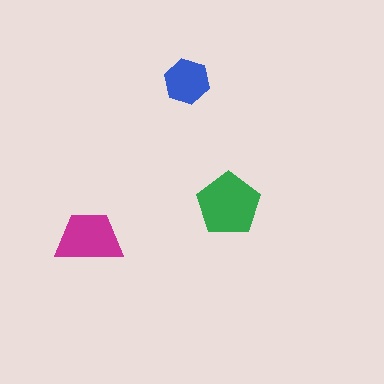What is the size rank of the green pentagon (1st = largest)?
1st.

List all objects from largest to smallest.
The green pentagon, the magenta trapezoid, the blue hexagon.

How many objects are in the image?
There are 3 objects in the image.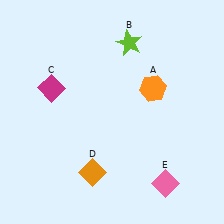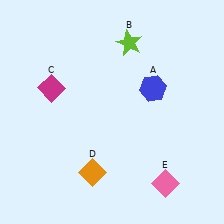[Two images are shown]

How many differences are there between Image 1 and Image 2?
There is 1 difference between the two images.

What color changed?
The hexagon (A) changed from orange in Image 1 to blue in Image 2.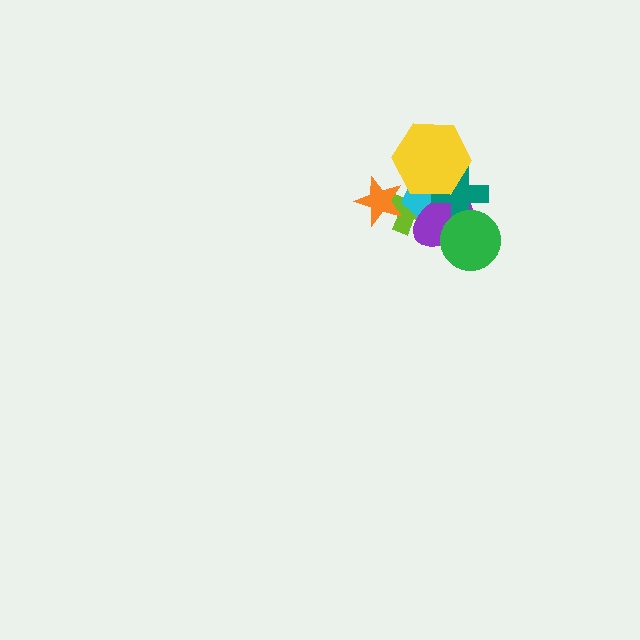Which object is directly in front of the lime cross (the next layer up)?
The cyan pentagon is directly in front of the lime cross.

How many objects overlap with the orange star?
1 object overlaps with the orange star.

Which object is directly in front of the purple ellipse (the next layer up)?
The teal cross is directly in front of the purple ellipse.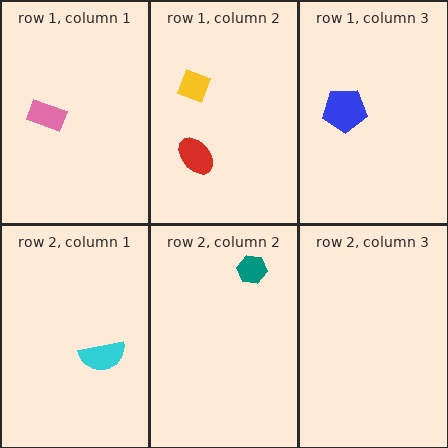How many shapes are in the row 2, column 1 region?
1.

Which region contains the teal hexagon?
The row 2, column 2 region.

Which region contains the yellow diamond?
The row 1, column 2 region.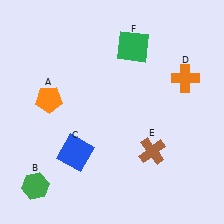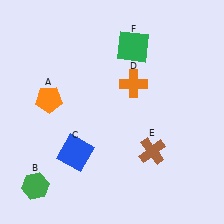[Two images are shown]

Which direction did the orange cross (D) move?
The orange cross (D) moved left.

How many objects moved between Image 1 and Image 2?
1 object moved between the two images.